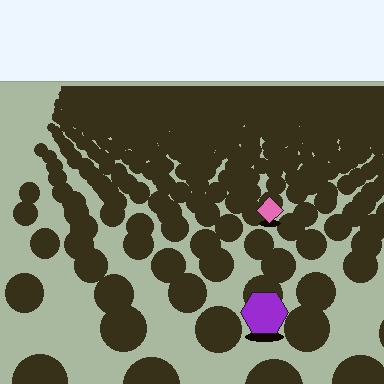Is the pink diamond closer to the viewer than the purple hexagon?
No. The purple hexagon is closer — you can tell from the texture gradient: the ground texture is coarser near it.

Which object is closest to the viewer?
The purple hexagon is closest. The texture marks near it are larger and more spread out.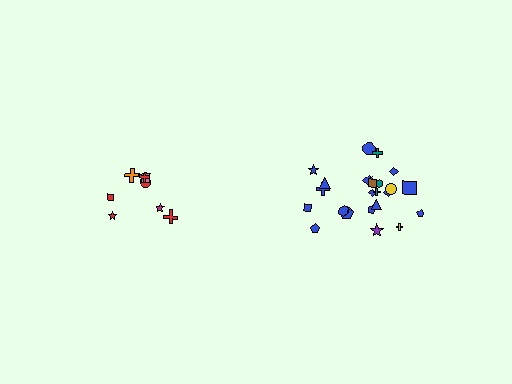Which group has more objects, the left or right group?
The right group.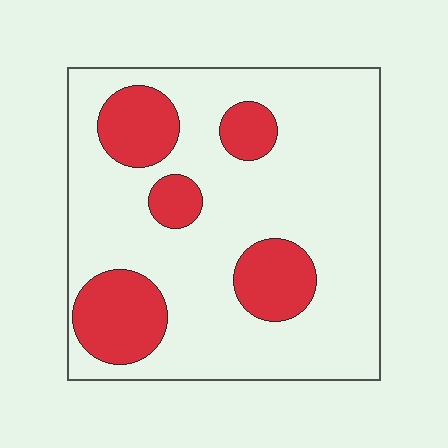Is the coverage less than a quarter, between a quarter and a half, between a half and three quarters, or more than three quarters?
Less than a quarter.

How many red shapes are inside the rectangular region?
5.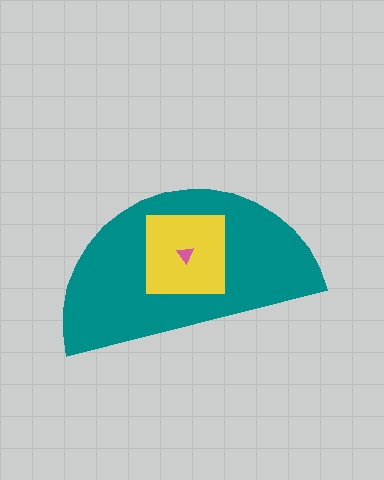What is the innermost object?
The pink triangle.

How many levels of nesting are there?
3.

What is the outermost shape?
The teal semicircle.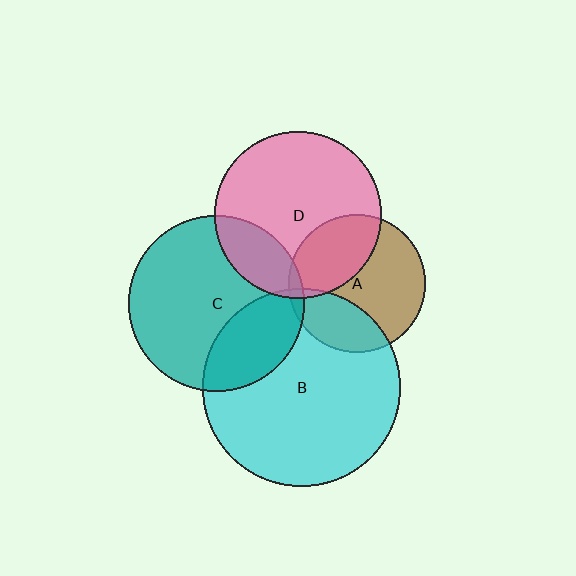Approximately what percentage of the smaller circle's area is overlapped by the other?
Approximately 5%.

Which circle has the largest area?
Circle B (cyan).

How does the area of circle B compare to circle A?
Approximately 2.1 times.